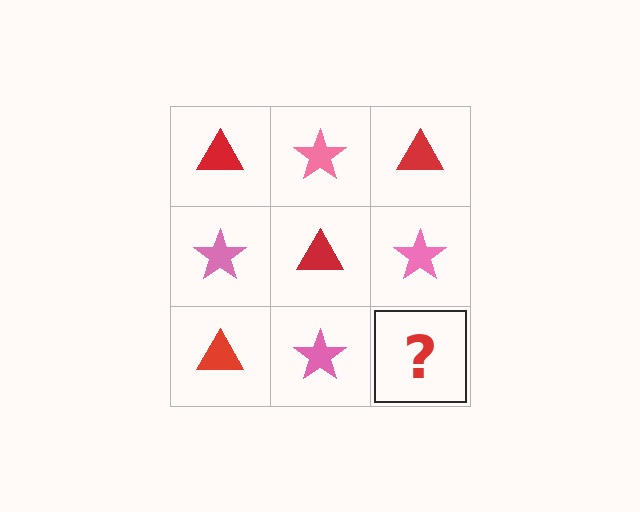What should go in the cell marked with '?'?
The missing cell should contain a red triangle.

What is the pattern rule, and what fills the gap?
The rule is that it alternates red triangle and pink star in a checkerboard pattern. The gap should be filled with a red triangle.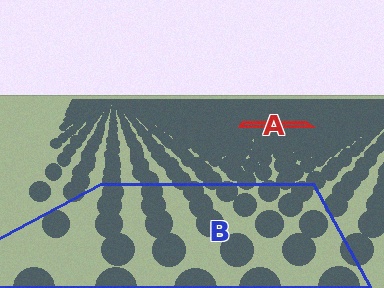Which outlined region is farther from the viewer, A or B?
Region A is farther from the viewer — the texture elements inside it appear smaller and more densely packed.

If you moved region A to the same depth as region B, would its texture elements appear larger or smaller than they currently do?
They would appear larger. At a closer depth, the same texture elements are projected at a bigger on-screen size.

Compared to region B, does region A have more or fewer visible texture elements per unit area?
Region A has more texture elements per unit area — they are packed more densely because it is farther away.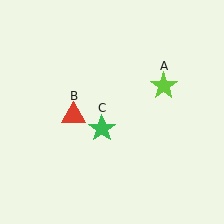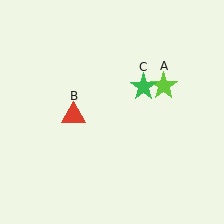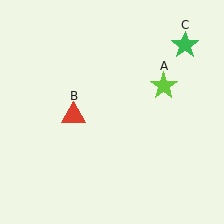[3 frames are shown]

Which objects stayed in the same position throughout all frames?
Lime star (object A) and red triangle (object B) remained stationary.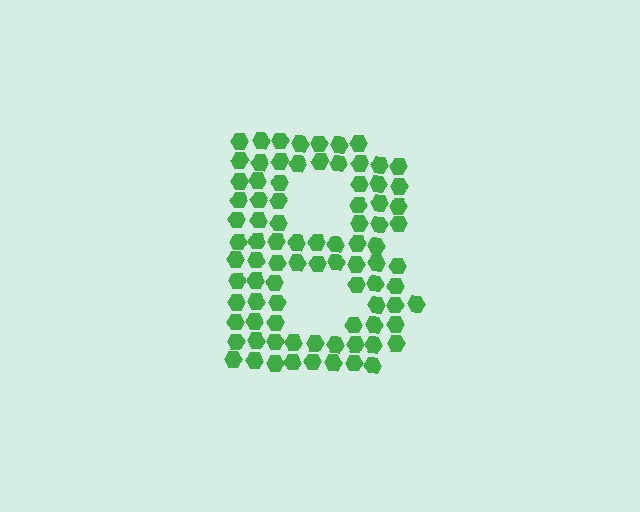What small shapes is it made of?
It is made of small hexagons.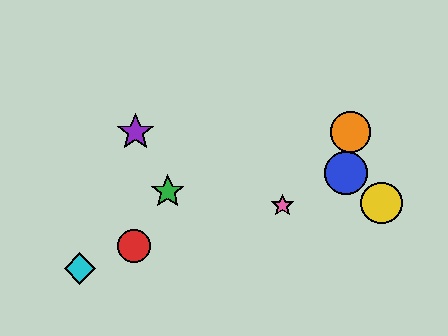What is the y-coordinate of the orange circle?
The orange circle is at y≈132.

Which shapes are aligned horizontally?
The purple star, the orange circle are aligned horizontally.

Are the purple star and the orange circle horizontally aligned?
Yes, both are at y≈132.